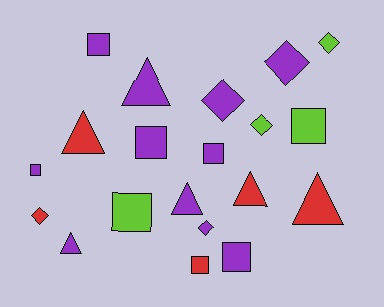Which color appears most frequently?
Purple, with 11 objects.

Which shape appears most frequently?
Square, with 8 objects.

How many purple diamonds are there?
There are 3 purple diamonds.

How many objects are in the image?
There are 20 objects.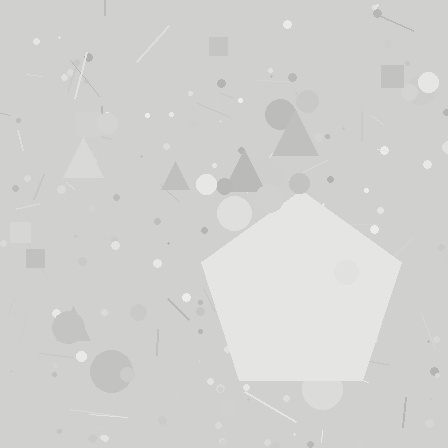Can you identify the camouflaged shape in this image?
The camouflaged shape is a pentagon.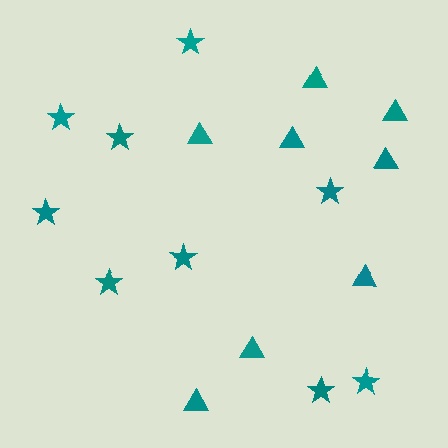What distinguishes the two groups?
There are 2 groups: one group of triangles (8) and one group of stars (9).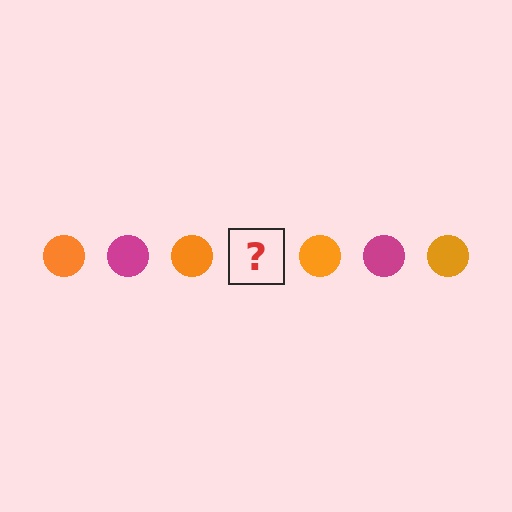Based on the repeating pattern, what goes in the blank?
The blank should be a magenta circle.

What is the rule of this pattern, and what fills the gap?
The rule is that the pattern cycles through orange, magenta circles. The gap should be filled with a magenta circle.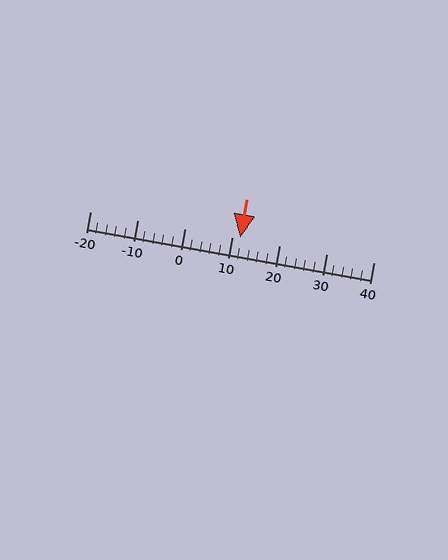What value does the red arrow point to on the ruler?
The red arrow points to approximately 12.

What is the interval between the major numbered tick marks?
The major tick marks are spaced 10 units apart.